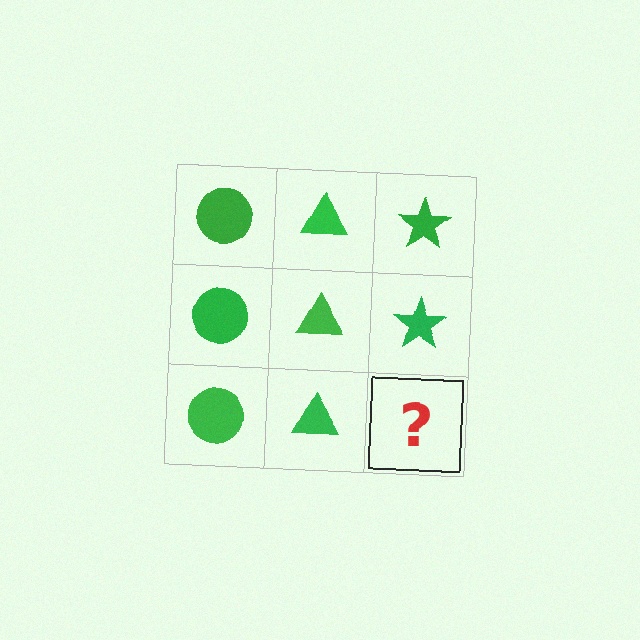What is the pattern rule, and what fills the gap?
The rule is that each column has a consistent shape. The gap should be filled with a green star.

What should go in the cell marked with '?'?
The missing cell should contain a green star.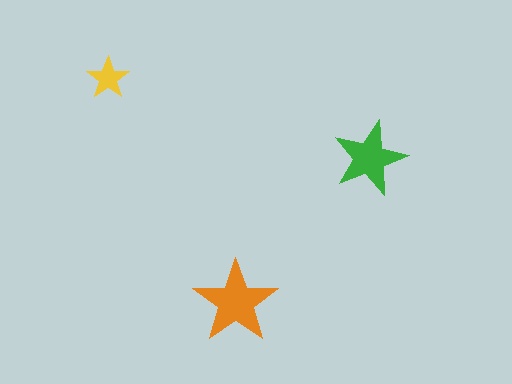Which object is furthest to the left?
The yellow star is leftmost.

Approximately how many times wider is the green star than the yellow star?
About 2 times wider.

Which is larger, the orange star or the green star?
The orange one.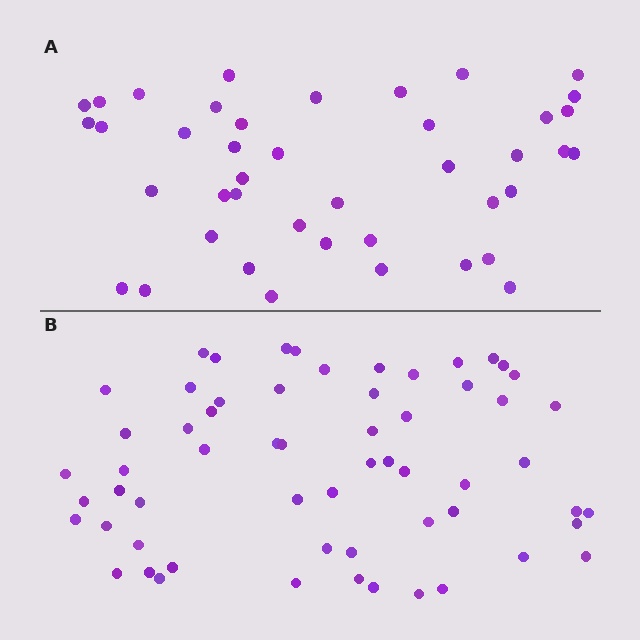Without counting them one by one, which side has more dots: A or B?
Region B (the bottom region) has more dots.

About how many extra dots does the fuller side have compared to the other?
Region B has approximately 20 more dots than region A.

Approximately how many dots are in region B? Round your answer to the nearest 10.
About 60 dots.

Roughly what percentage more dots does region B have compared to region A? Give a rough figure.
About 45% more.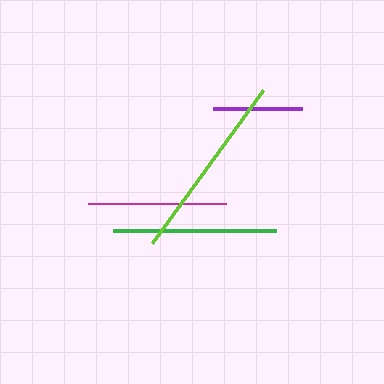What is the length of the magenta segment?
The magenta segment is approximately 139 pixels long.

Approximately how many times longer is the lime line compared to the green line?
The lime line is approximately 1.2 times the length of the green line.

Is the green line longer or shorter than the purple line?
The green line is longer than the purple line.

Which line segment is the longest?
The lime line is the longest at approximately 189 pixels.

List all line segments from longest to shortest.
From longest to shortest: lime, green, magenta, purple.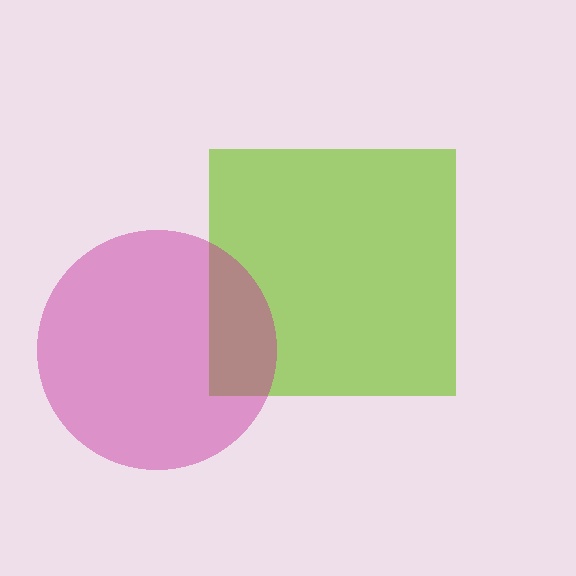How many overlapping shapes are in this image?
There are 2 overlapping shapes in the image.